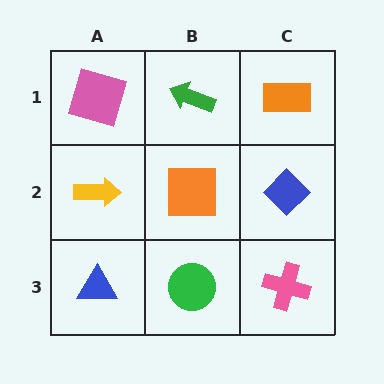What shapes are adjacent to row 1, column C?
A blue diamond (row 2, column C), a green arrow (row 1, column B).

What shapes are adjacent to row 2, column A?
A pink square (row 1, column A), a blue triangle (row 3, column A), an orange square (row 2, column B).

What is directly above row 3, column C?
A blue diamond.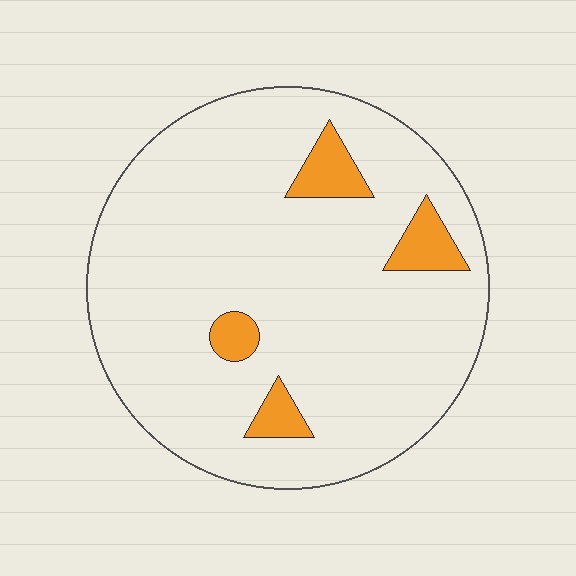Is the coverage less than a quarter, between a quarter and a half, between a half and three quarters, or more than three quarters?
Less than a quarter.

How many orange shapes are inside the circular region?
4.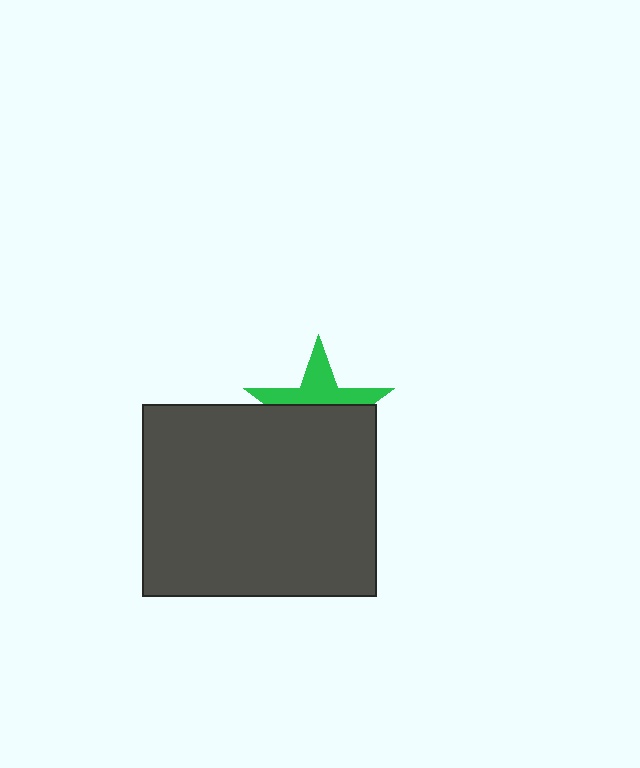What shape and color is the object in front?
The object in front is a dark gray rectangle.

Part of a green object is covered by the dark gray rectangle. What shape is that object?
It is a star.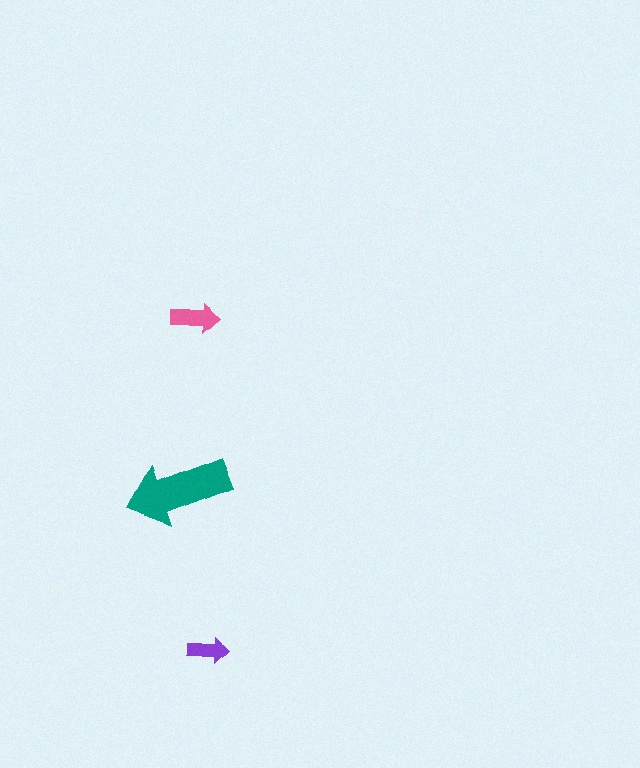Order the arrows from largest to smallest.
the teal one, the pink one, the purple one.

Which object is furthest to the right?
The purple arrow is rightmost.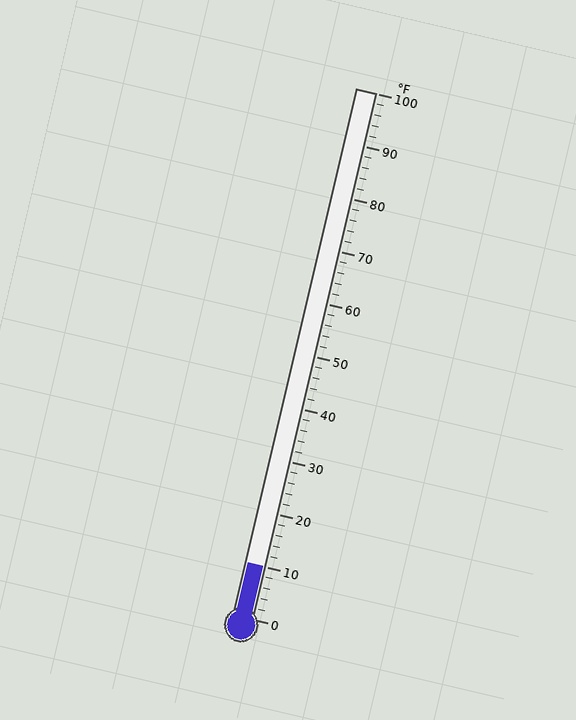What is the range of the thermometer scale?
The thermometer scale ranges from 0°F to 100°F.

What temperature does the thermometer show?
The thermometer shows approximately 10°F.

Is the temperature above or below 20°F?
The temperature is below 20°F.